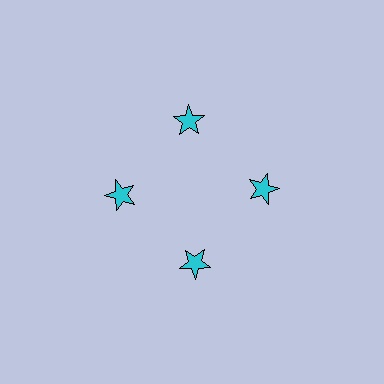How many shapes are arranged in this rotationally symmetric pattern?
There are 4 shapes, arranged in 4 groups of 1.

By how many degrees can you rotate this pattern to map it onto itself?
The pattern maps onto itself every 90 degrees of rotation.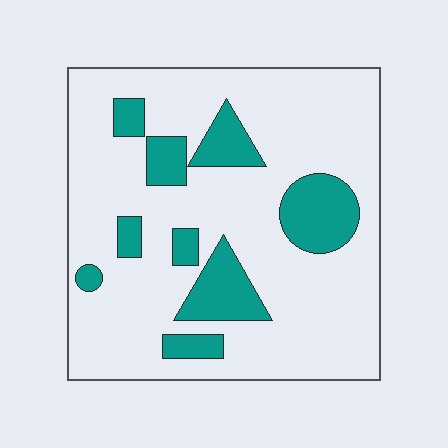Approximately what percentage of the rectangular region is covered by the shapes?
Approximately 20%.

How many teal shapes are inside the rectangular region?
9.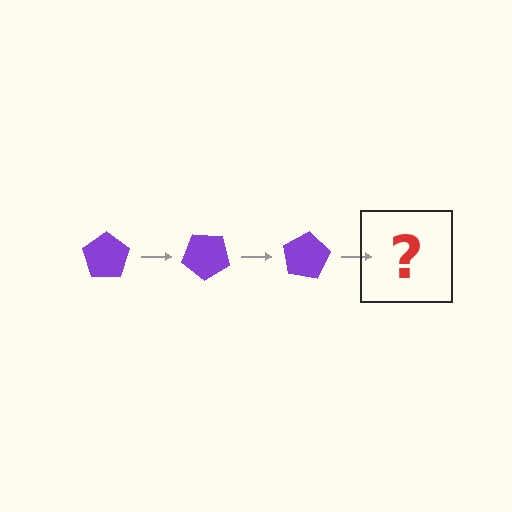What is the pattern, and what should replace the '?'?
The pattern is that the pentagon rotates 40 degrees each step. The '?' should be a purple pentagon rotated 120 degrees.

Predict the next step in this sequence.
The next step is a purple pentagon rotated 120 degrees.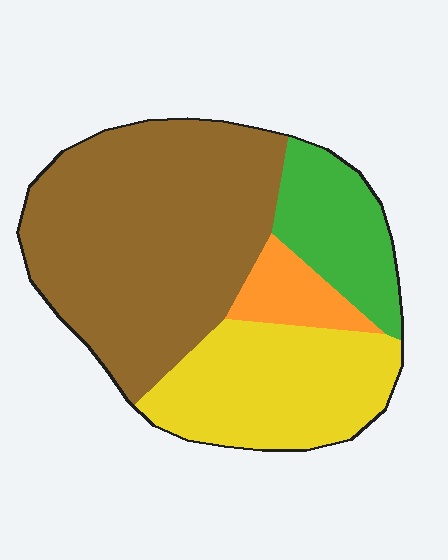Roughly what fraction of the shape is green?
Green covers 15% of the shape.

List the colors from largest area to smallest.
From largest to smallest: brown, yellow, green, orange.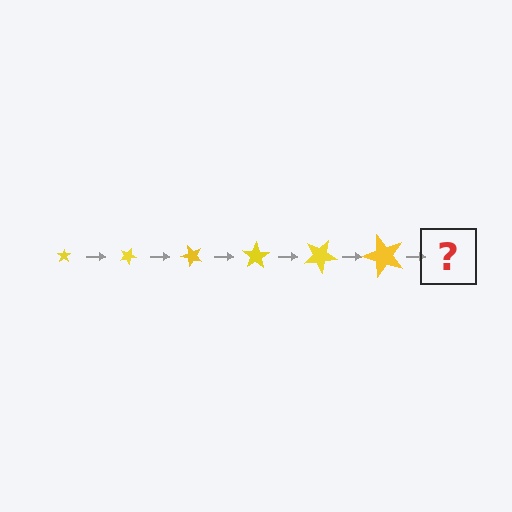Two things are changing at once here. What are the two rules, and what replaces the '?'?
The two rules are that the star grows larger each step and it rotates 25 degrees each step. The '?' should be a star, larger than the previous one and rotated 150 degrees from the start.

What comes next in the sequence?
The next element should be a star, larger than the previous one and rotated 150 degrees from the start.